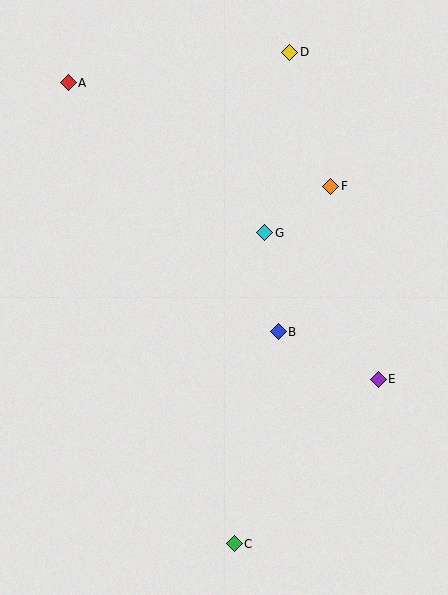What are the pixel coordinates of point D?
Point D is at (290, 52).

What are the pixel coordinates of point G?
Point G is at (265, 233).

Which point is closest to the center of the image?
Point B at (278, 332) is closest to the center.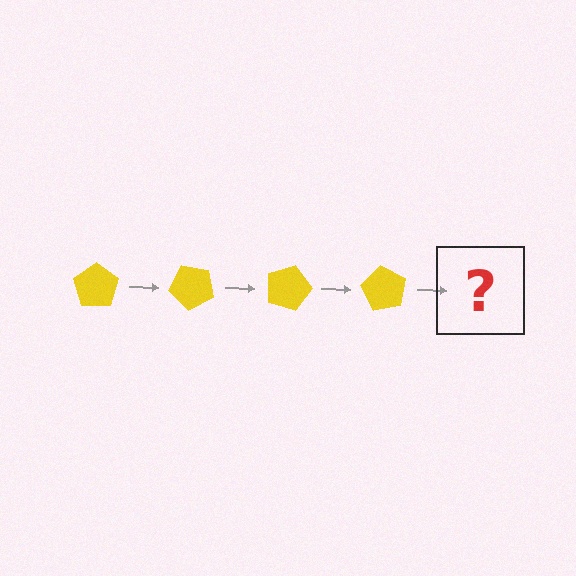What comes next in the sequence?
The next element should be a yellow pentagon rotated 180 degrees.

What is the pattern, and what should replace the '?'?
The pattern is that the pentagon rotates 45 degrees each step. The '?' should be a yellow pentagon rotated 180 degrees.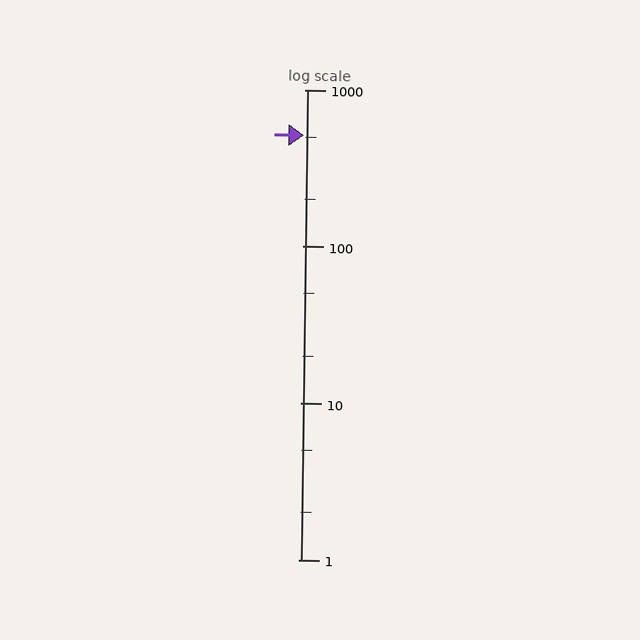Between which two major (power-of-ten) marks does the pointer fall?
The pointer is between 100 and 1000.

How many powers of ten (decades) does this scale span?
The scale spans 3 decades, from 1 to 1000.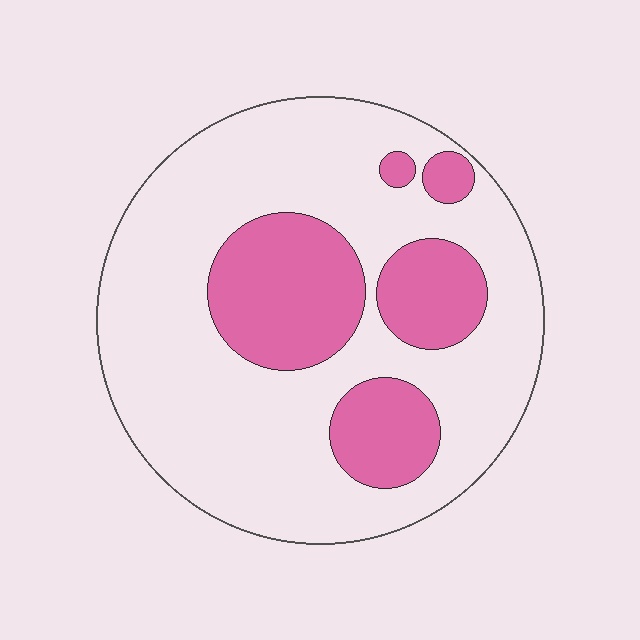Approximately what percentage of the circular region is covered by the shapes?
Approximately 25%.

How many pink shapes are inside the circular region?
5.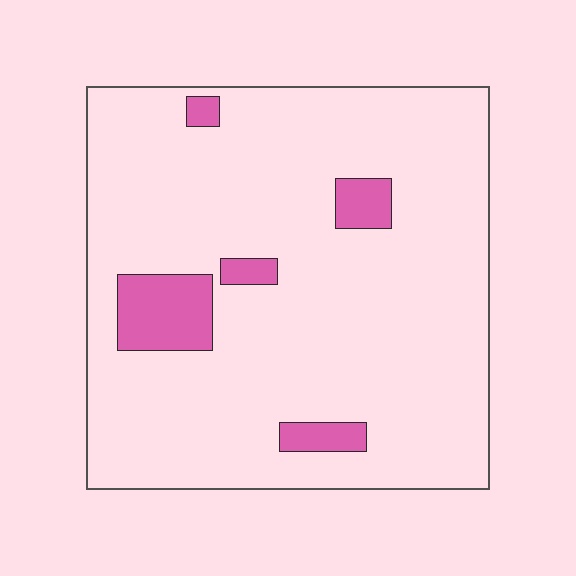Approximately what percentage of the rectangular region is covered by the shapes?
Approximately 10%.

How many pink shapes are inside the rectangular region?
5.